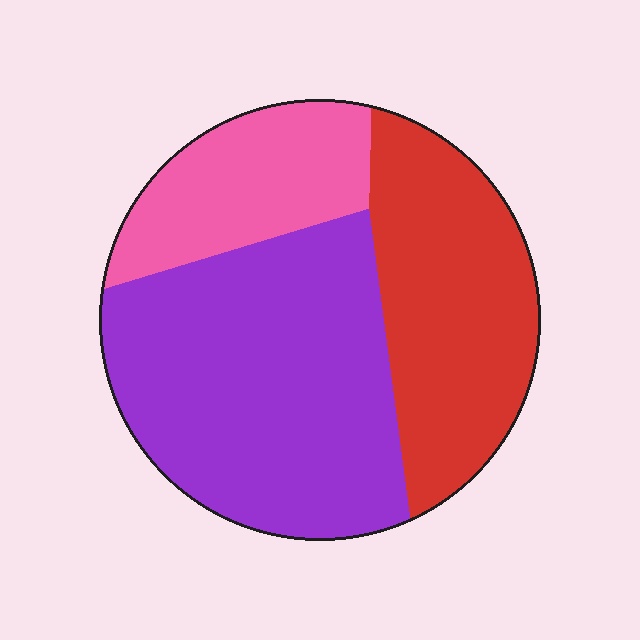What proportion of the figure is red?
Red takes up about one third (1/3) of the figure.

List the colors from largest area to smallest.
From largest to smallest: purple, red, pink.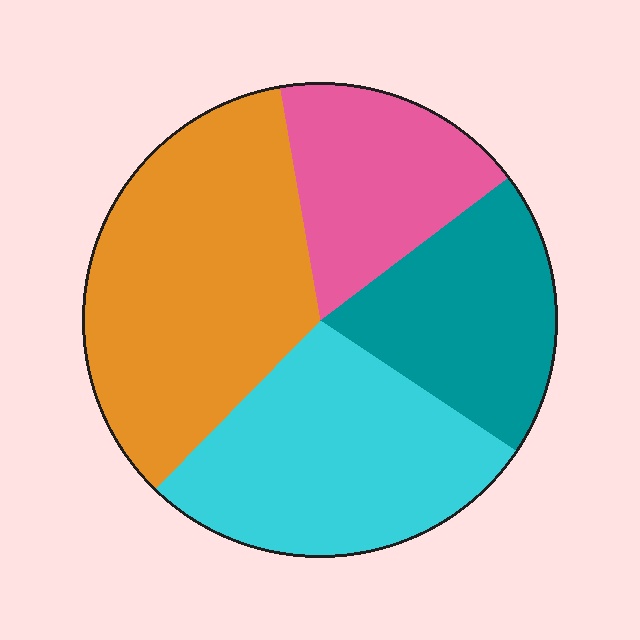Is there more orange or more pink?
Orange.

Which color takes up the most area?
Orange, at roughly 35%.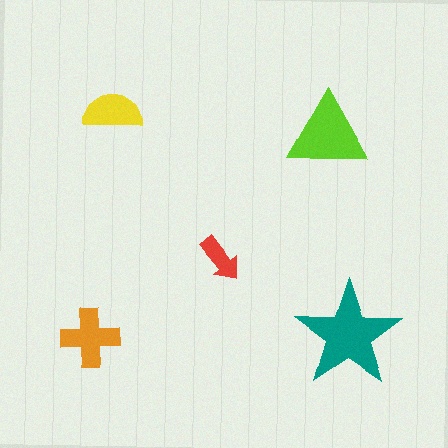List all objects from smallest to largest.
The red arrow, the yellow semicircle, the orange cross, the lime triangle, the teal star.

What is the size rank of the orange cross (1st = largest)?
3rd.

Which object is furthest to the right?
The teal star is rightmost.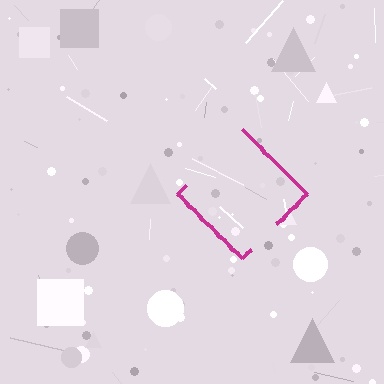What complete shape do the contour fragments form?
The contour fragments form a diamond.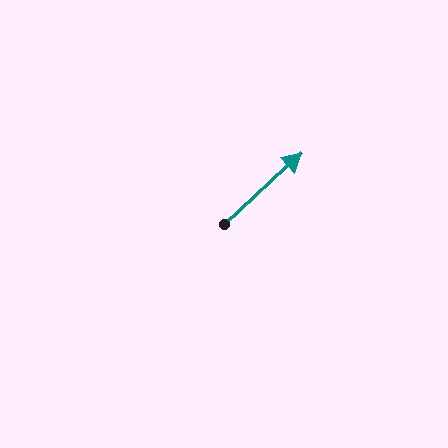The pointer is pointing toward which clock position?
Roughly 2 o'clock.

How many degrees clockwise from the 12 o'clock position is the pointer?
Approximately 47 degrees.